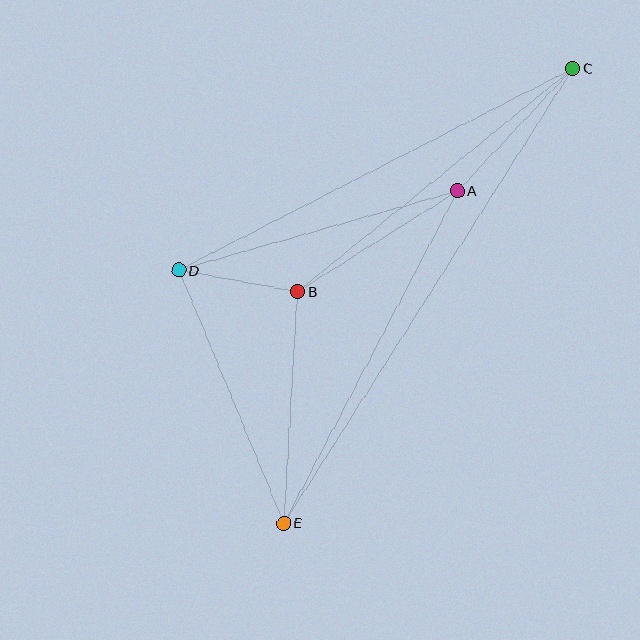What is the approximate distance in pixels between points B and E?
The distance between B and E is approximately 232 pixels.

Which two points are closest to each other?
Points B and D are closest to each other.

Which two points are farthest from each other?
Points C and E are farthest from each other.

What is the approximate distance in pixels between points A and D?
The distance between A and D is approximately 290 pixels.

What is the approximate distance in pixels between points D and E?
The distance between D and E is approximately 274 pixels.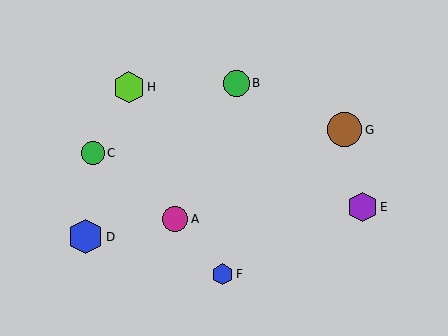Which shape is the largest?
The brown circle (labeled G) is the largest.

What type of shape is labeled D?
Shape D is a blue hexagon.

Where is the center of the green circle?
The center of the green circle is at (236, 83).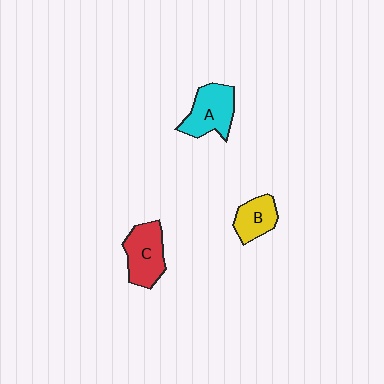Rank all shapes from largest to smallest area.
From largest to smallest: A (cyan), C (red), B (yellow).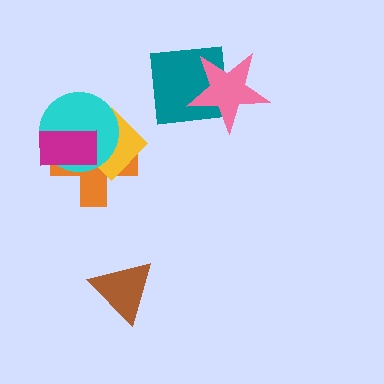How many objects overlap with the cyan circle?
3 objects overlap with the cyan circle.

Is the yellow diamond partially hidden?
Yes, it is partially covered by another shape.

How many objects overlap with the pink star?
1 object overlaps with the pink star.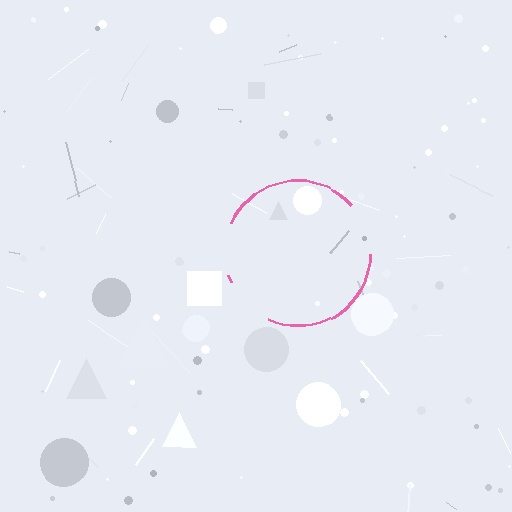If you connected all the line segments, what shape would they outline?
They would outline a circle.